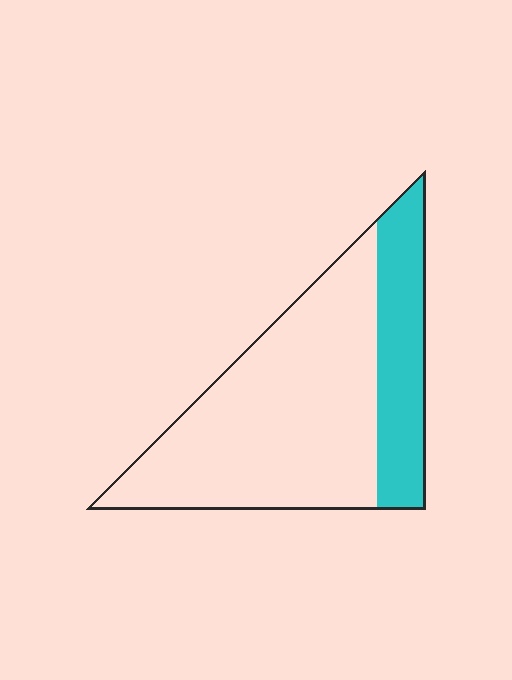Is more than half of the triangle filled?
No.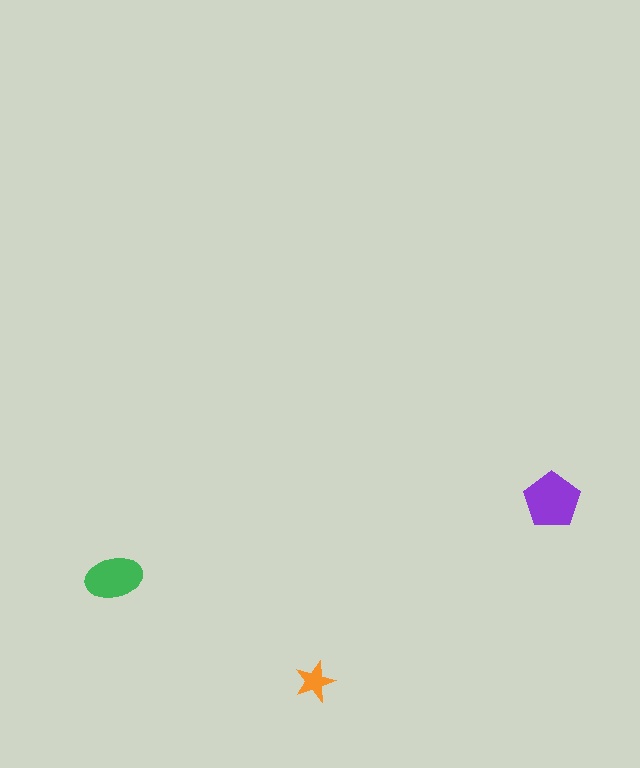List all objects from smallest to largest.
The orange star, the green ellipse, the purple pentagon.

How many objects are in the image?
There are 3 objects in the image.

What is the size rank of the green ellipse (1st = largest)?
2nd.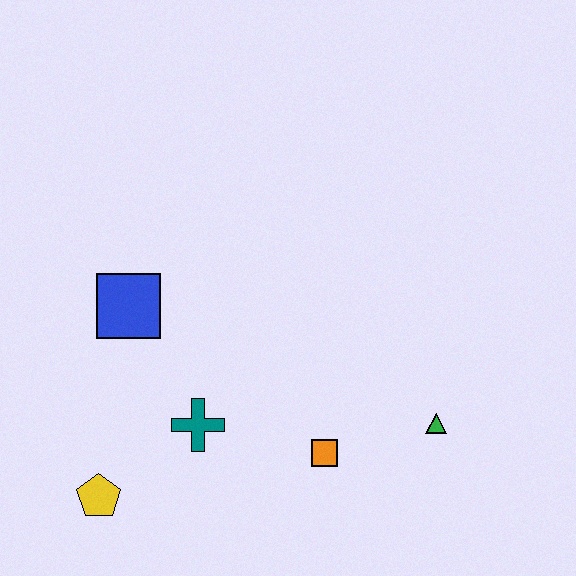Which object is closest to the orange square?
The green triangle is closest to the orange square.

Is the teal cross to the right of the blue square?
Yes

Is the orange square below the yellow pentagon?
No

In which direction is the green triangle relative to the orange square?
The green triangle is to the right of the orange square.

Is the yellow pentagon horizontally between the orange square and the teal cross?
No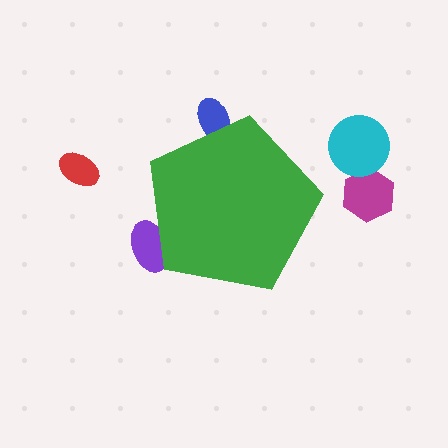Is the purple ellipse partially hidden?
Yes, the purple ellipse is partially hidden behind the green pentagon.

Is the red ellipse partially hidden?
No, the red ellipse is fully visible.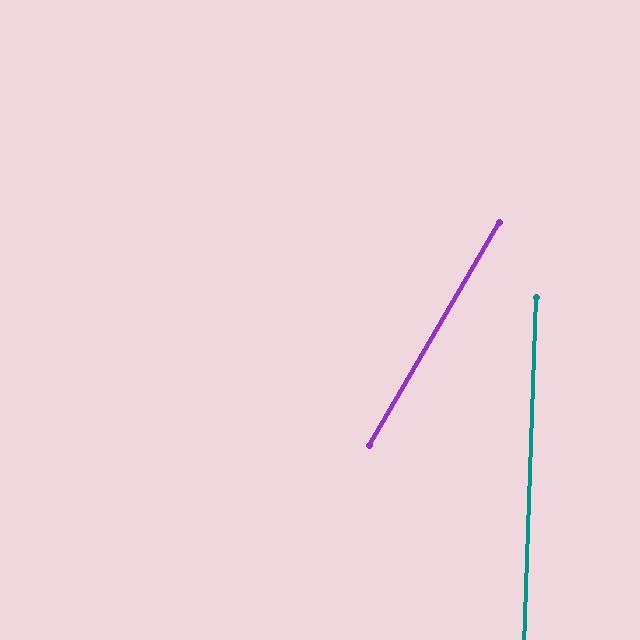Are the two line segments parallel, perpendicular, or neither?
Neither parallel nor perpendicular — they differ by about 28°.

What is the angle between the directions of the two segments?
Approximately 28 degrees.